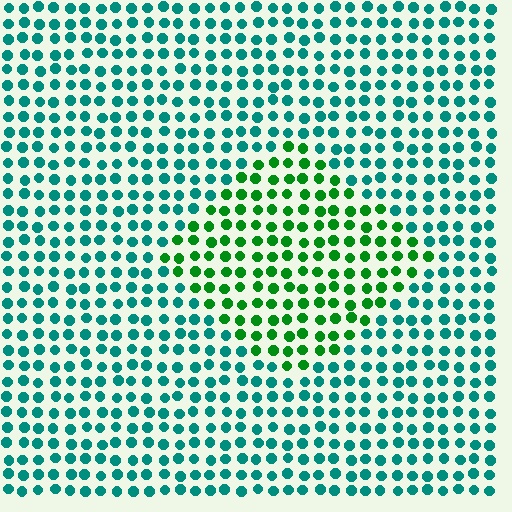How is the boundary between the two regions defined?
The boundary is defined purely by a slight shift in hue (about 45 degrees). Spacing, size, and orientation are identical on both sides.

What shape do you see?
I see a diamond.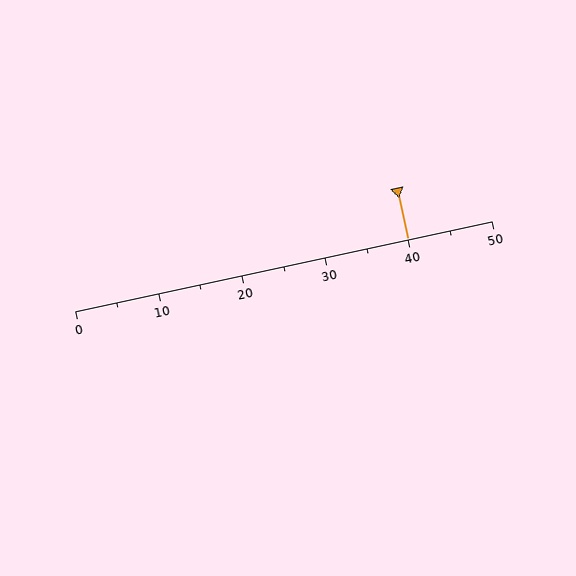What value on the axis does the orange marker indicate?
The marker indicates approximately 40.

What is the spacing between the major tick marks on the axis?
The major ticks are spaced 10 apart.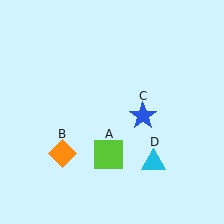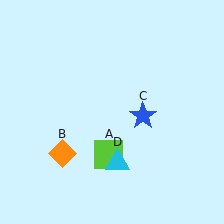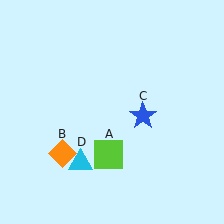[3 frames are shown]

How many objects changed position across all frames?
1 object changed position: cyan triangle (object D).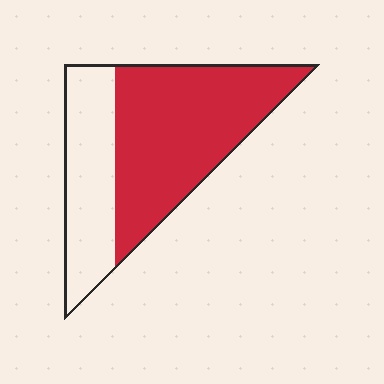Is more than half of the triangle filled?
Yes.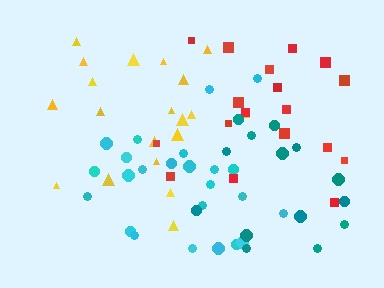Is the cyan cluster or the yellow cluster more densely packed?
Cyan.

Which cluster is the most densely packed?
Cyan.